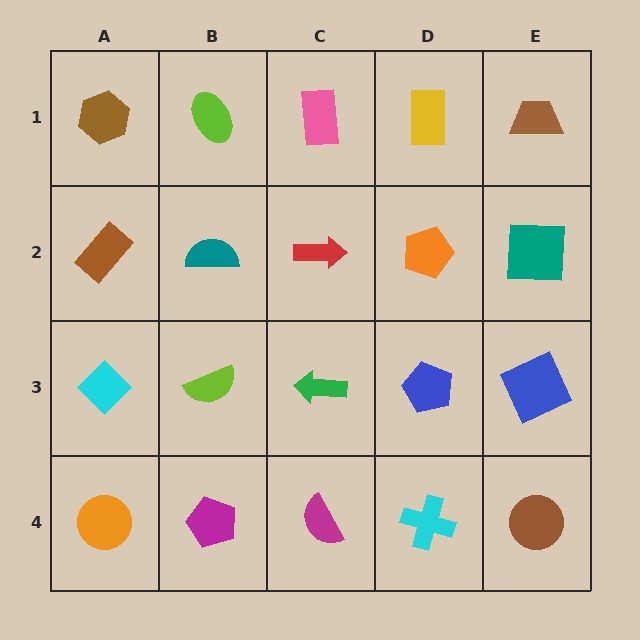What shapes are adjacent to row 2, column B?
A lime ellipse (row 1, column B), a lime semicircle (row 3, column B), a brown rectangle (row 2, column A), a red arrow (row 2, column C).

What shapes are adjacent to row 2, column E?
A brown trapezoid (row 1, column E), a blue square (row 3, column E), an orange pentagon (row 2, column D).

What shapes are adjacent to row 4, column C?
A green arrow (row 3, column C), a magenta pentagon (row 4, column B), a cyan cross (row 4, column D).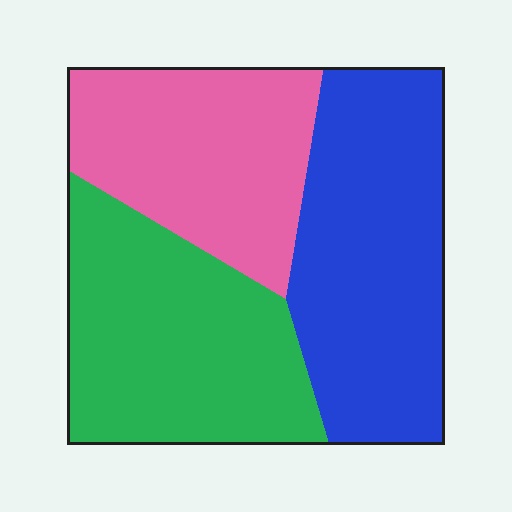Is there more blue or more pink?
Blue.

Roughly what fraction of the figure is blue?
Blue takes up between a quarter and a half of the figure.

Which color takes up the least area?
Pink, at roughly 30%.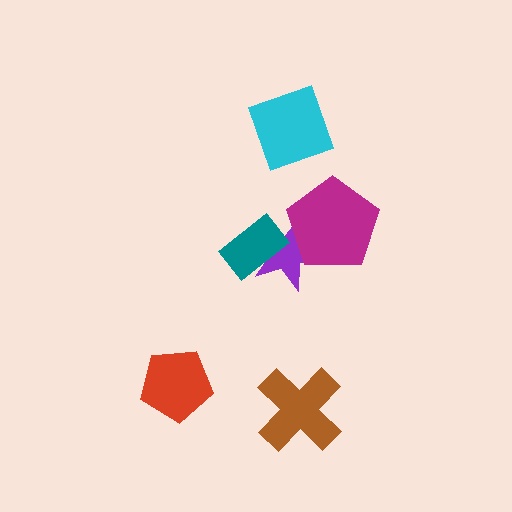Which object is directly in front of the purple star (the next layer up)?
The teal rectangle is directly in front of the purple star.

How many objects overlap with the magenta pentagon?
1 object overlaps with the magenta pentagon.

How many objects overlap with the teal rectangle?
1 object overlaps with the teal rectangle.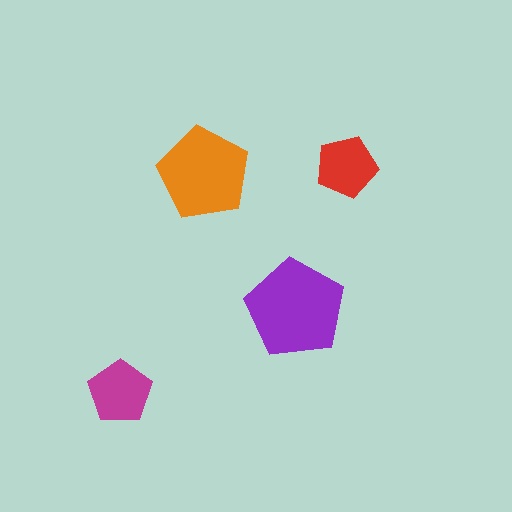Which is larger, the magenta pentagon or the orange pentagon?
The orange one.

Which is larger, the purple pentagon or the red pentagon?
The purple one.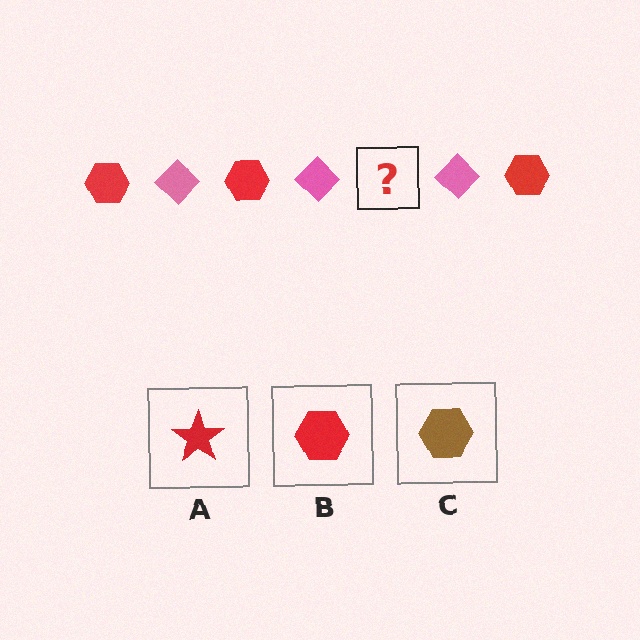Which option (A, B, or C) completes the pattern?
B.